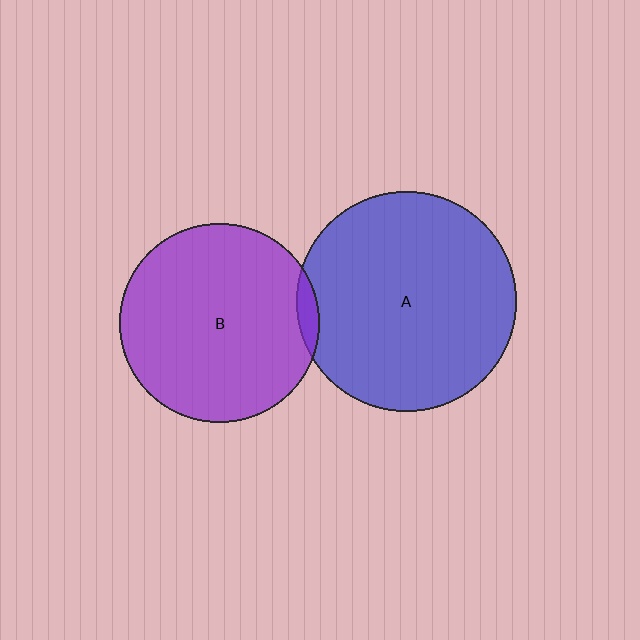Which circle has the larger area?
Circle A (blue).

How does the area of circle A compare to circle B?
Approximately 1.2 times.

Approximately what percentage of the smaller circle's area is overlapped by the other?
Approximately 5%.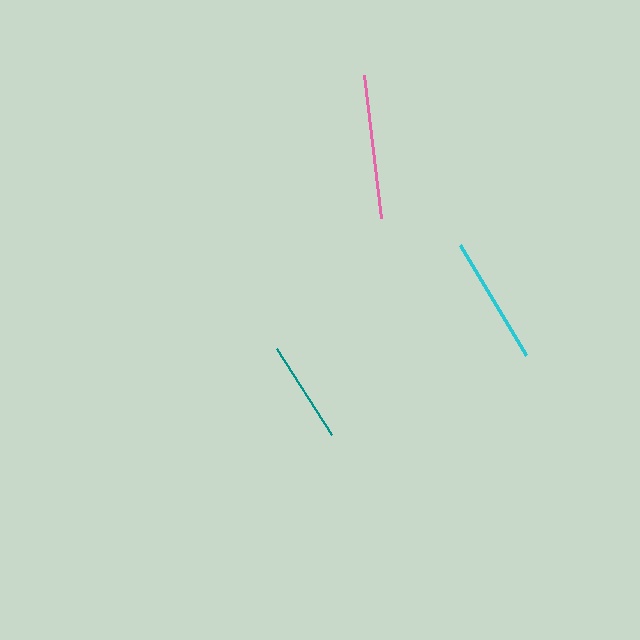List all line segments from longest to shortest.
From longest to shortest: pink, cyan, teal.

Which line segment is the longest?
The pink line is the longest at approximately 144 pixels.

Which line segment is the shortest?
The teal line is the shortest at approximately 102 pixels.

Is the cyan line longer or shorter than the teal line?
The cyan line is longer than the teal line.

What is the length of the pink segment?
The pink segment is approximately 144 pixels long.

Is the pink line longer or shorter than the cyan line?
The pink line is longer than the cyan line.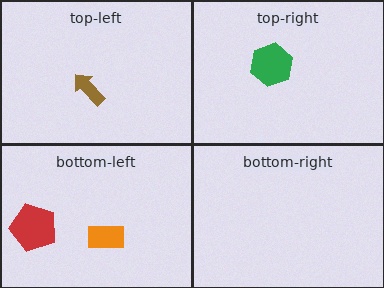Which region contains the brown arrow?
The top-left region.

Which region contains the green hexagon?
The top-right region.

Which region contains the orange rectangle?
The bottom-left region.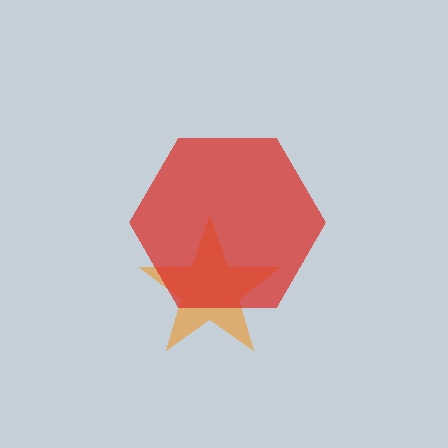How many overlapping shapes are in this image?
There are 2 overlapping shapes in the image.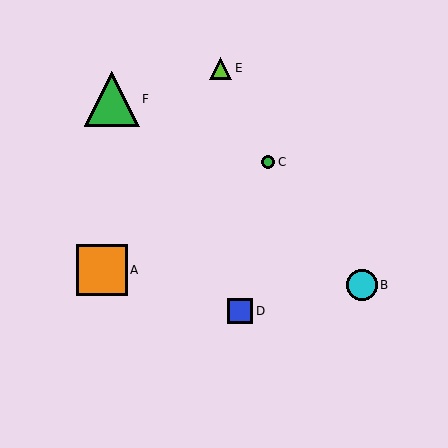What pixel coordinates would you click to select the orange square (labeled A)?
Click at (102, 270) to select the orange square A.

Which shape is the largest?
The green triangle (labeled F) is the largest.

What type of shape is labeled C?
Shape C is a green circle.